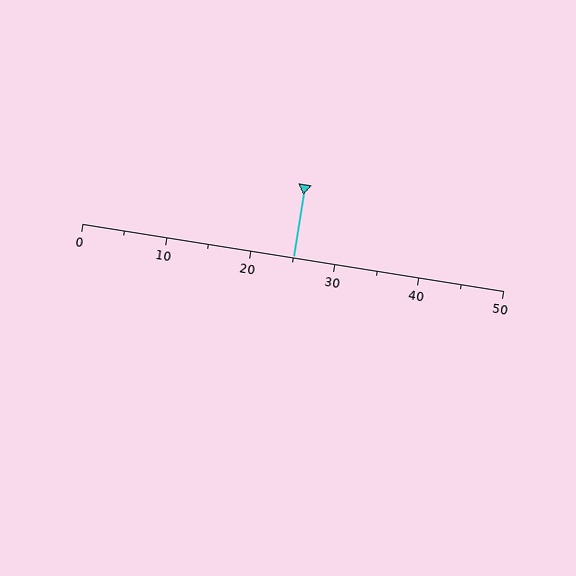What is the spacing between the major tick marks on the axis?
The major ticks are spaced 10 apart.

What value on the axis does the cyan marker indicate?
The marker indicates approximately 25.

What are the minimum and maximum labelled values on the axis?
The axis runs from 0 to 50.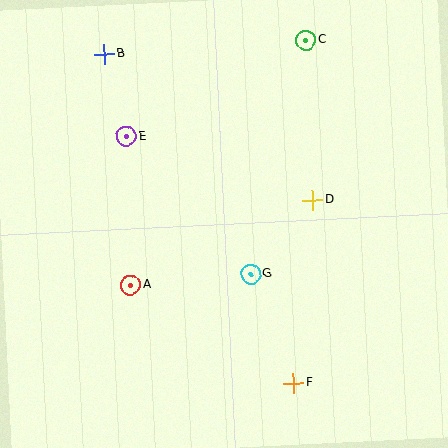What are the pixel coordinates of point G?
Point G is at (251, 274).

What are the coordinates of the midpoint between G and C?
The midpoint between G and C is at (278, 157).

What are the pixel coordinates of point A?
Point A is at (131, 285).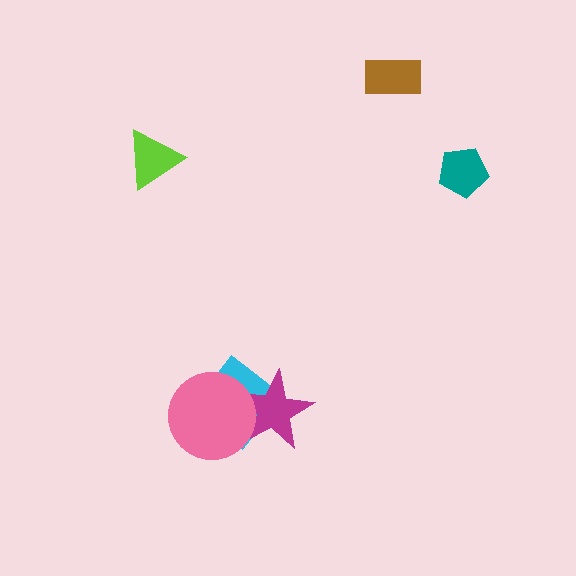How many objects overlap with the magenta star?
2 objects overlap with the magenta star.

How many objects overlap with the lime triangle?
0 objects overlap with the lime triangle.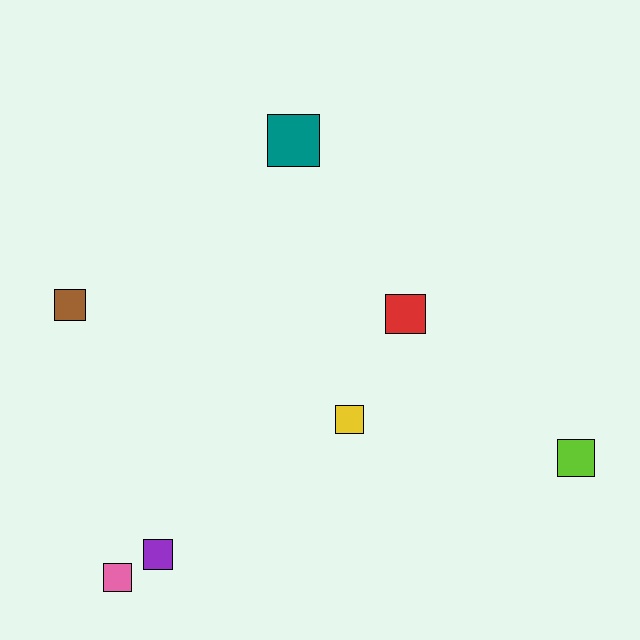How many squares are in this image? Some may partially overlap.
There are 7 squares.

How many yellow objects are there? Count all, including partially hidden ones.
There is 1 yellow object.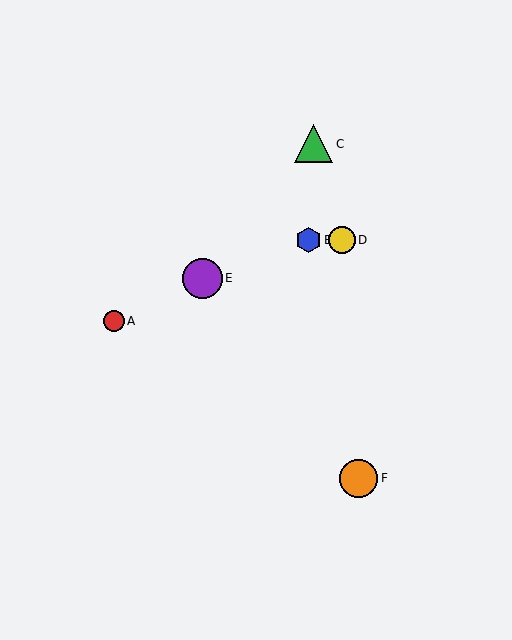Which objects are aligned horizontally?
Objects B, D are aligned horizontally.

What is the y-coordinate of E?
Object E is at y≈278.